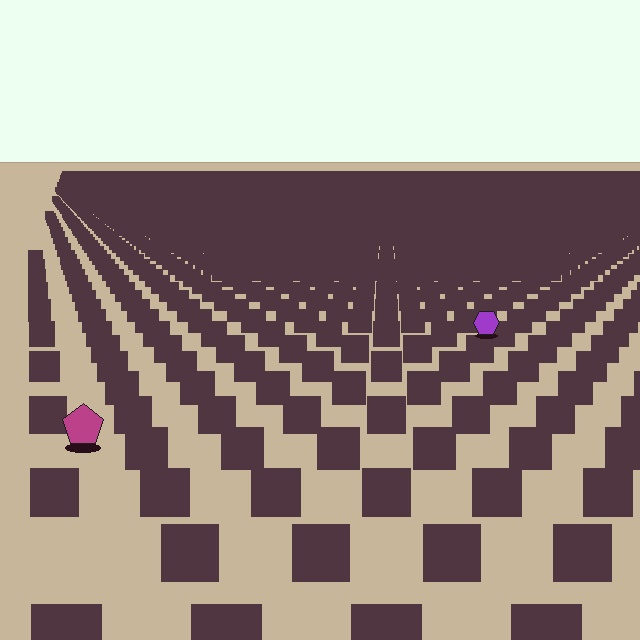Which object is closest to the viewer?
The magenta pentagon is closest. The texture marks near it are larger and more spread out.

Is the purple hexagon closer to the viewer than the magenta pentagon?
No. The magenta pentagon is closer — you can tell from the texture gradient: the ground texture is coarser near it.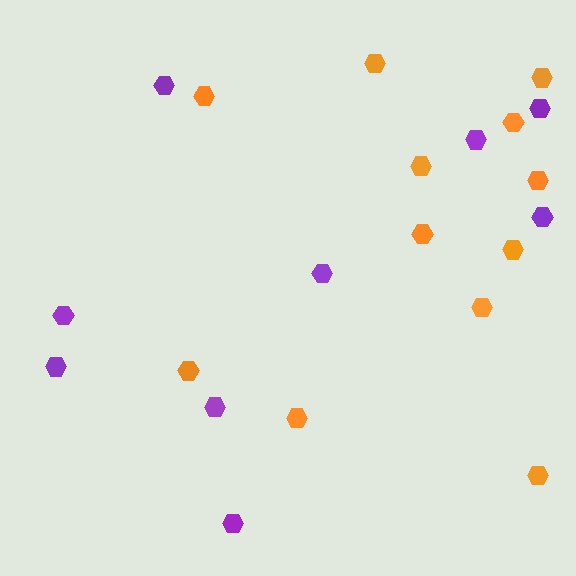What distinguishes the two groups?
There are 2 groups: one group of orange hexagons (12) and one group of purple hexagons (9).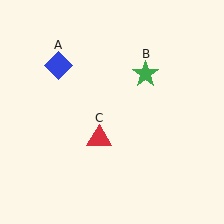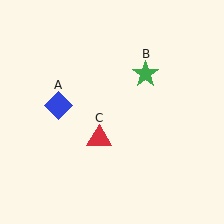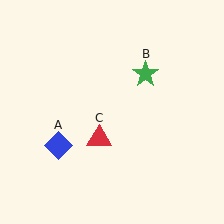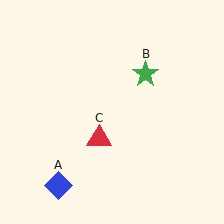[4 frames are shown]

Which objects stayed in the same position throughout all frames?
Green star (object B) and red triangle (object C) remained stationary.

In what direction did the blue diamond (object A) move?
The blue diamond (object A) moved down.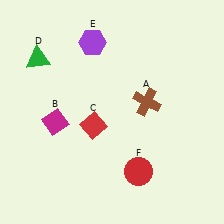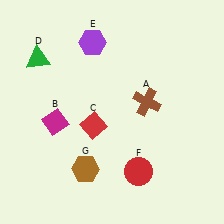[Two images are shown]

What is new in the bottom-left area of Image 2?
A brown hexagon (G) was added in the bottom-left area of Image 2.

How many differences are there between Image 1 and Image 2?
There is 1 difference between the two images.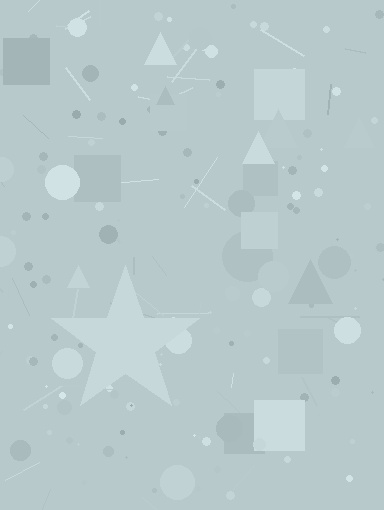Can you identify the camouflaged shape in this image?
The camouflaged shape is a star.